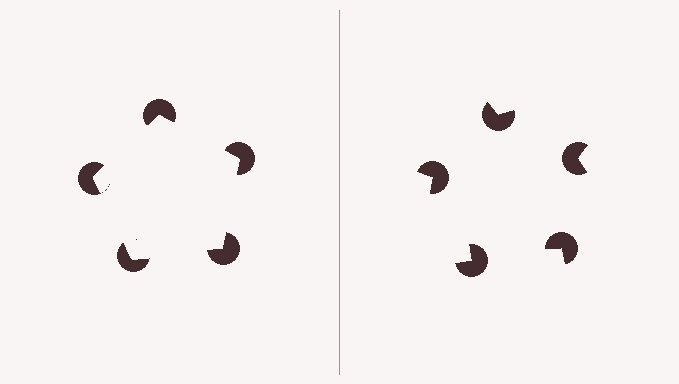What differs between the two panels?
The pac-man discs are positioned identically on both sides; only the wedge orientations differ. On the left they align to a pentagon; on the right they are misaligned.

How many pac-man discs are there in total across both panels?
10 — 5 on each side.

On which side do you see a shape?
An illusory pentagon appears on the left side. On the right side the wedge cuts are rotated, so no coherent shape forms.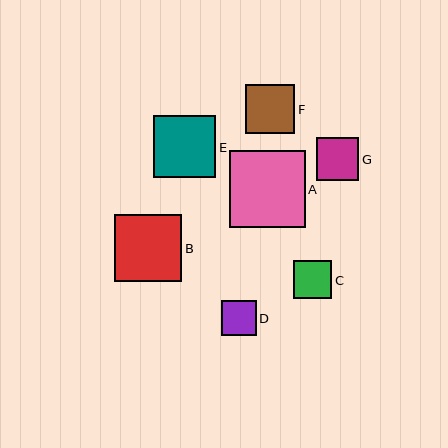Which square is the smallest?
Square D is the smallest with a size of approximately 34 pixels.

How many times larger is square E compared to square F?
Square E is approximately 1.3 times the size of square F.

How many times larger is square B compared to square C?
Square B is approximately 1.8 times the size of square C.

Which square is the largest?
Square A is the largest with a size of approximately 76 pixels.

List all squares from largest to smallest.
From largest to smallest: A, B, E, F, G, C, D.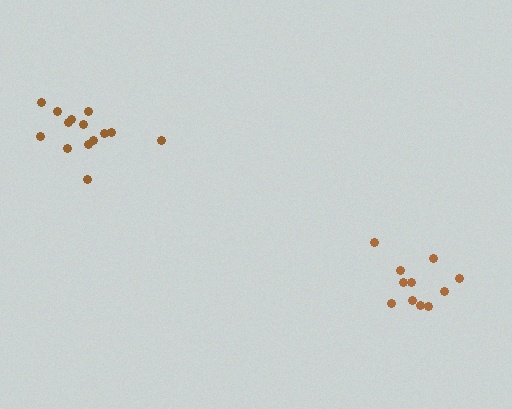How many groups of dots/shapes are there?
There are 2 groups.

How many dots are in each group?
Group 1: 11 dots, Group 2: 14 dots (25 total).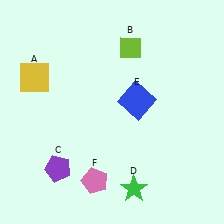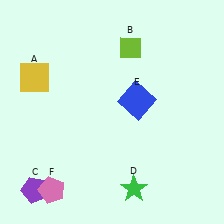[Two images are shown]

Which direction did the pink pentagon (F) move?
The pink pentagon (F) moved left.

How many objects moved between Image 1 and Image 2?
2 objects moved between the two images.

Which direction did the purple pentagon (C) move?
The purple pentagon (C) moved left.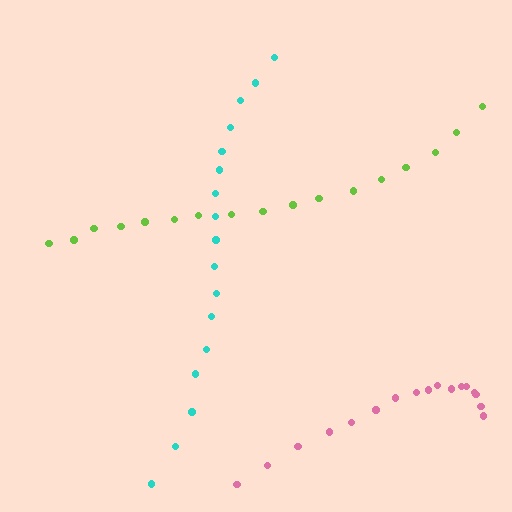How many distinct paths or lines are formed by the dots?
There are 3 distinct paths.